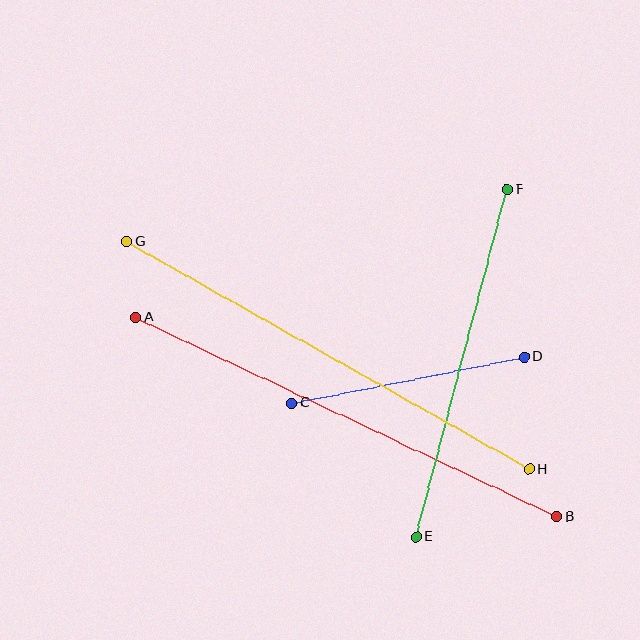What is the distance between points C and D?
The distance is approximately 237 pixels.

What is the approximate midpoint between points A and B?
The midpoint is at approximately (346, 417) pixels.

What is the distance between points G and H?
The distance is approximately 463 pixels.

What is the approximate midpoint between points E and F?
The midpoint is at approximately (462, 363) pixels.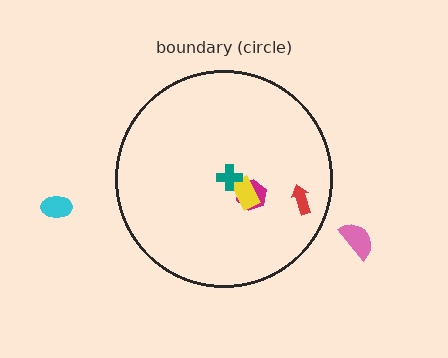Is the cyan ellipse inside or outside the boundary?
Outside.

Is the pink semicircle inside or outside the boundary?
Outside.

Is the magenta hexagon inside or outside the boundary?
Inside.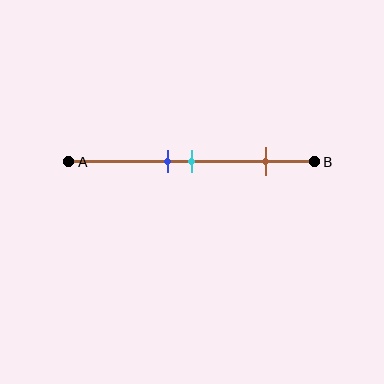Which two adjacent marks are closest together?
The blue and cyan marks are the closest adjacent pair.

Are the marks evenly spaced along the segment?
No, the marks are not evenly spaced.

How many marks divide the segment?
There are 3 marks dividing the segment.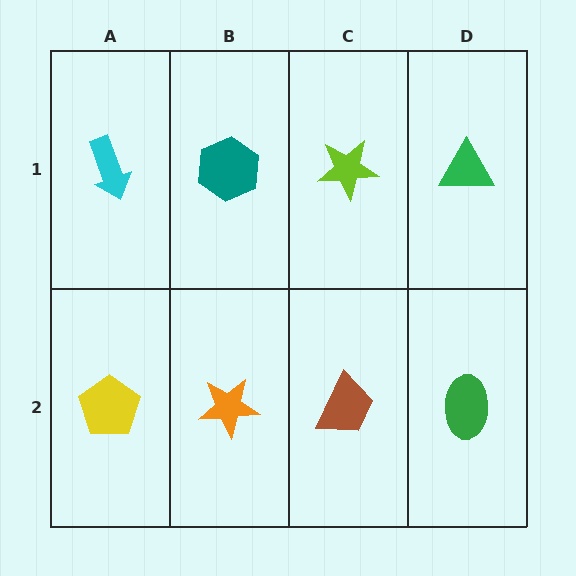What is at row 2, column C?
A brown trapezoid.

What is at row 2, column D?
A green ellipse.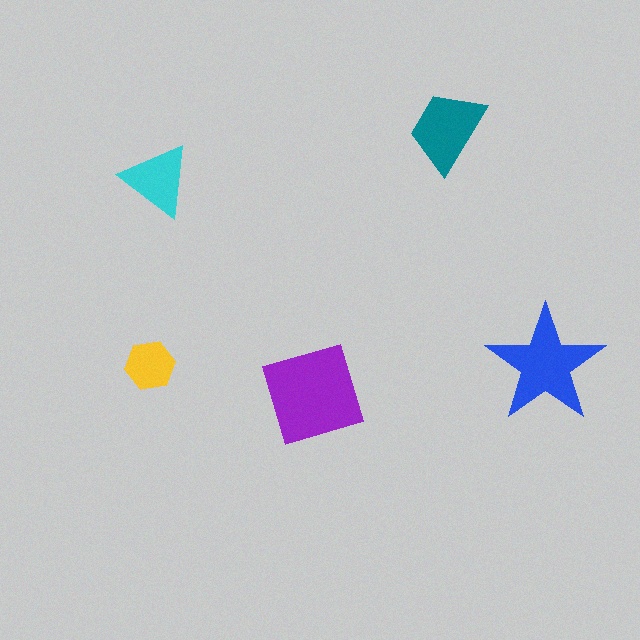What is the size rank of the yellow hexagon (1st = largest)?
5th.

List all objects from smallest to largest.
The yellow hexagon, the cyan triangle, the teal trapezoid, the blue star, the purple diamond.